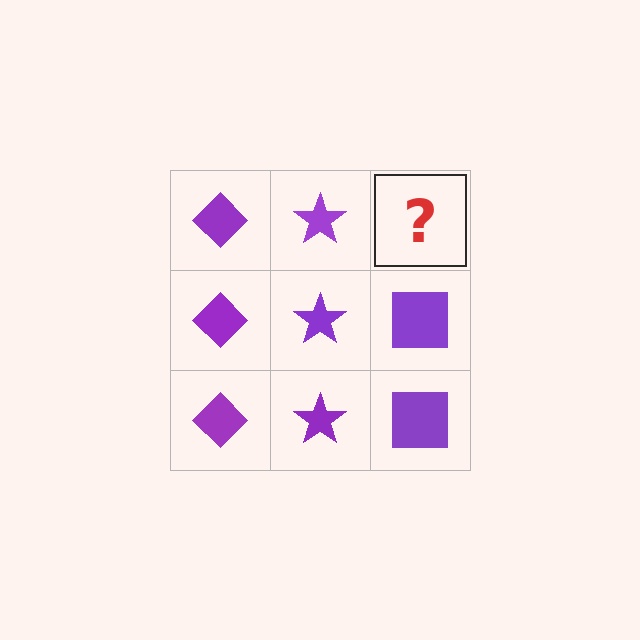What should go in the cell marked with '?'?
The missing cell should contain a purple square.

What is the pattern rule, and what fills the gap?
The rule is that each column has a consistent shape. The gap should be filled with a purple square.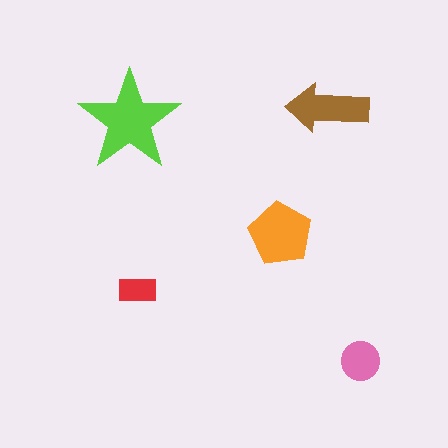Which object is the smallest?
The red rectangle.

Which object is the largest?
The lime star.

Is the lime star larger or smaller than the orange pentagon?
Larger.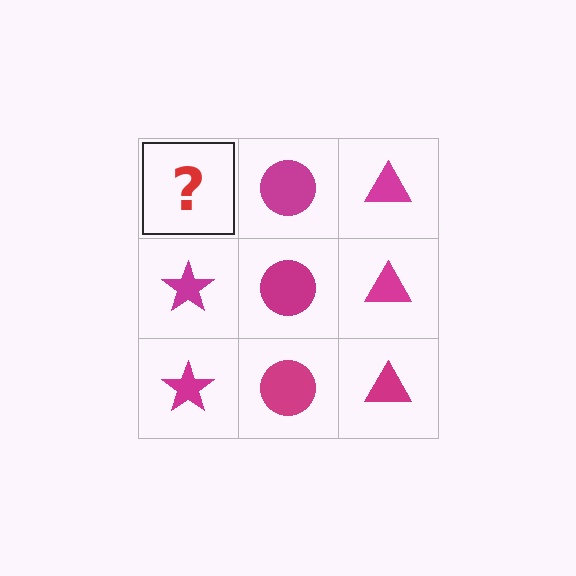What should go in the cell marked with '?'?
The missing cell should contain a magenta star.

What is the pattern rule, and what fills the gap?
The rule is that each column has a consistent shape. The gap should be filled with a magenta star.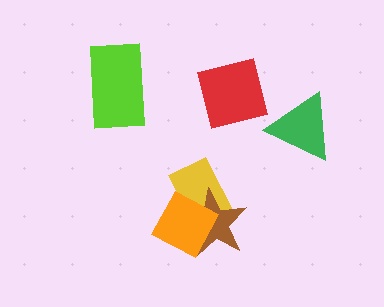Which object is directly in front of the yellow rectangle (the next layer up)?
The brown star is directly in front of the yellow rectangle.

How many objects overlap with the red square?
0 objects overlap with the red square.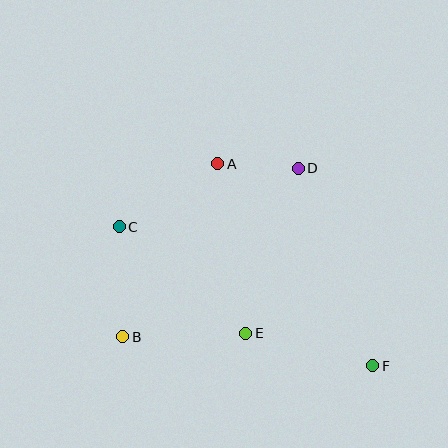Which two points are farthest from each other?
Points C and F are farthest from each other.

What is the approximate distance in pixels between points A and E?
The distance between A and E is approximately 172 pixels.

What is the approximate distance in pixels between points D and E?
The distance between D and E is approximately 173 pixels.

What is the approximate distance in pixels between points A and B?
The distance between A and B is approximately 197 pixels.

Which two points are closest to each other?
Points A and D are closest to each other.